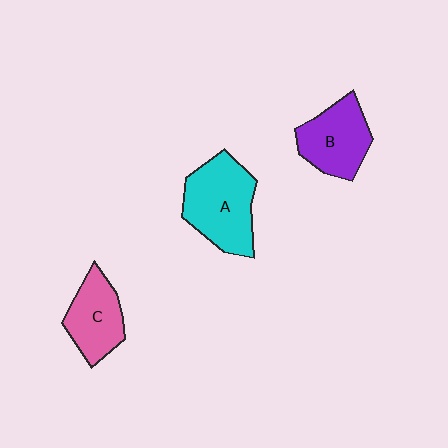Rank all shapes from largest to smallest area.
From largest to smallest: A (cyan), B (purple), C (pink).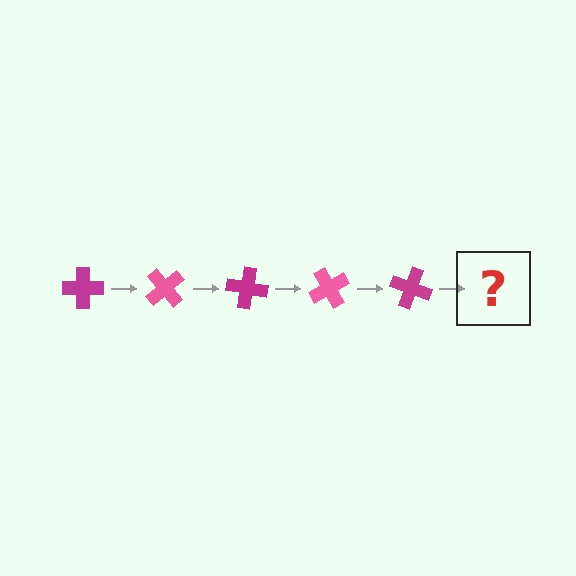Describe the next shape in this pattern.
It should be a pink cross, rotated 250 degrees from the start.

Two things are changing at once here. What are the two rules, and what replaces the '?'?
The two rules are that it rotates 50 degrees each step and the color cycles through magenta and pink. The '?' should be a pink cross, rotated 250 degrees from the start.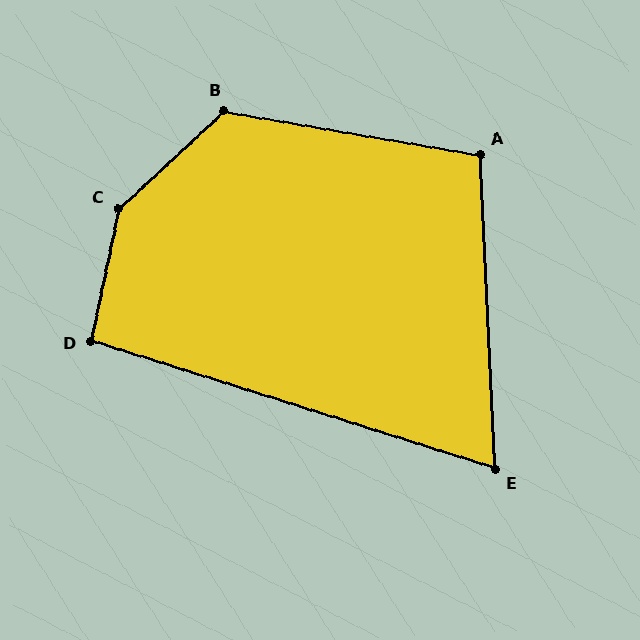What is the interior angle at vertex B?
Approximately 127 degrees (obtuse).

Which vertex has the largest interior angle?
C, at approximately 145 degrees.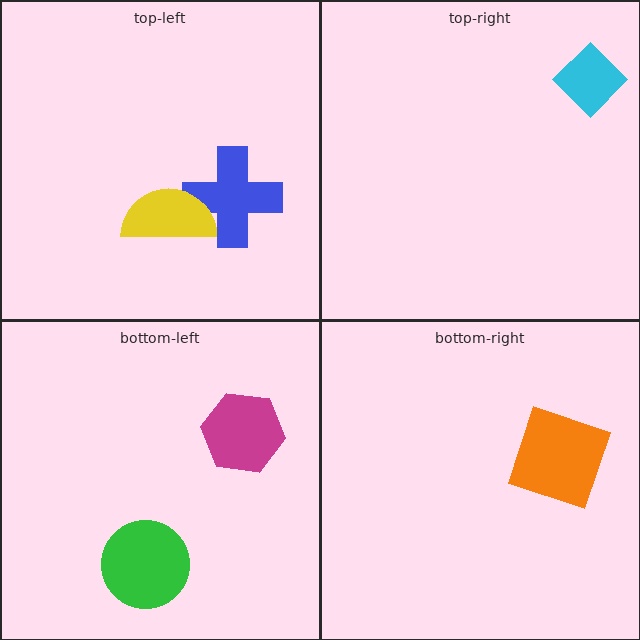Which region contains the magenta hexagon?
The bottom-left region.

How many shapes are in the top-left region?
2.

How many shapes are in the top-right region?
1.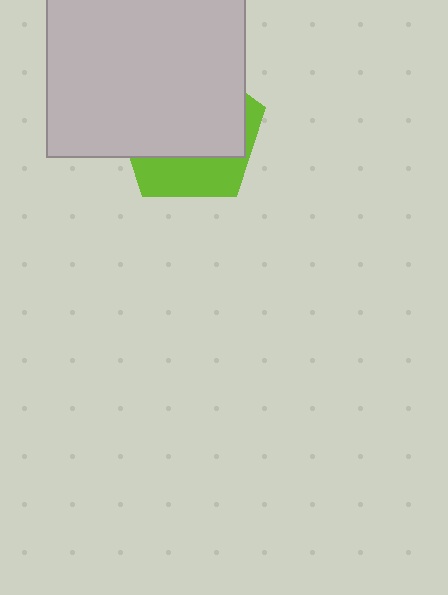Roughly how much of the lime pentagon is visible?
A small part of it is visible (roughly 33%).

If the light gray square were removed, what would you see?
You would see the complete lime pentagon.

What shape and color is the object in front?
The object in front is a light gray square.